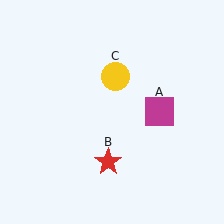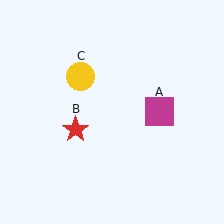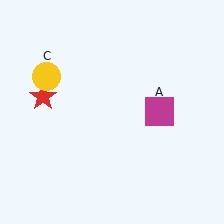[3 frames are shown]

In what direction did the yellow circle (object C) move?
The yellow circle (object C) moved left.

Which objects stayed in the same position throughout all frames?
Magenta square (object A) remained stationary.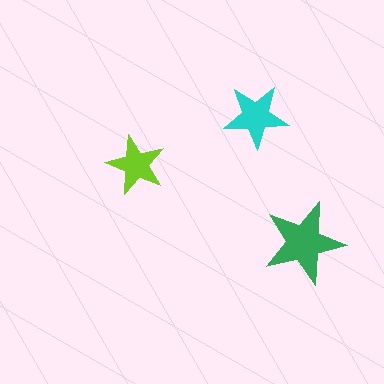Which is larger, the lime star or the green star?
The green one.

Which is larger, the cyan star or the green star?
The green one.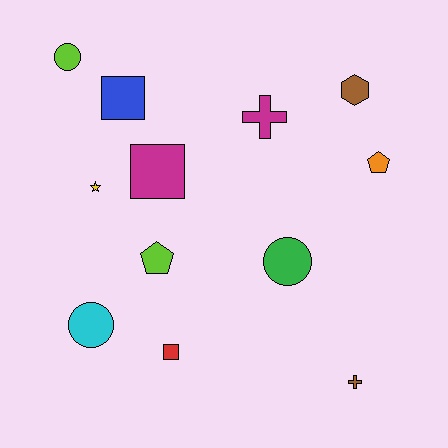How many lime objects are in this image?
There are 2 lime objects.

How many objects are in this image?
There are 12 objects.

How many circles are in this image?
There are 3 circles.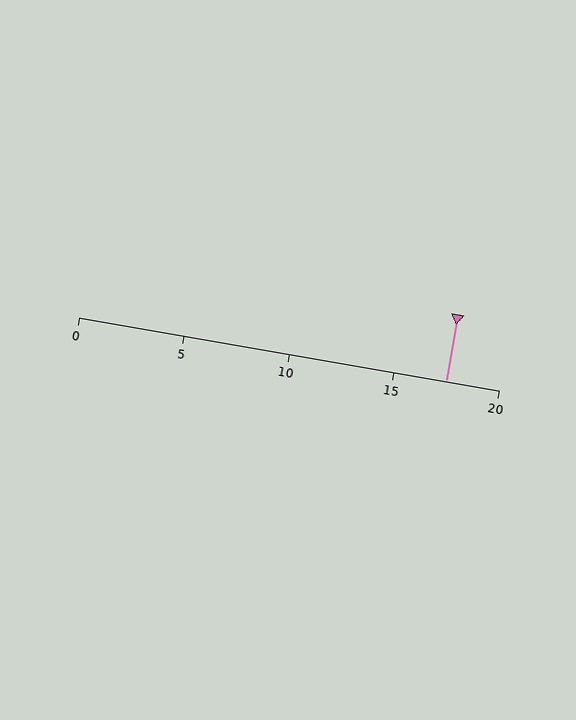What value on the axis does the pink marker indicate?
The marker indicates approximately 17.5.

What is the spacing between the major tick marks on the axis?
The major ticks are spaced 5 apart.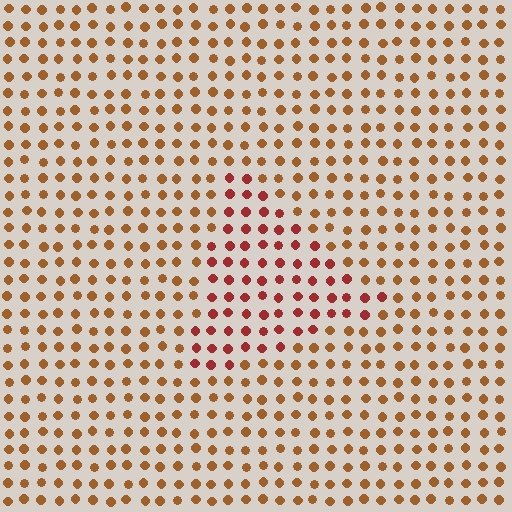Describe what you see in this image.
The image is filled with small brown elements in a uniform arrangement. A triangle-shaped region is visible where the elements are tinted to a slightly different hue, forming a subtle color boundary.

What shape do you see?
I see a triangle.